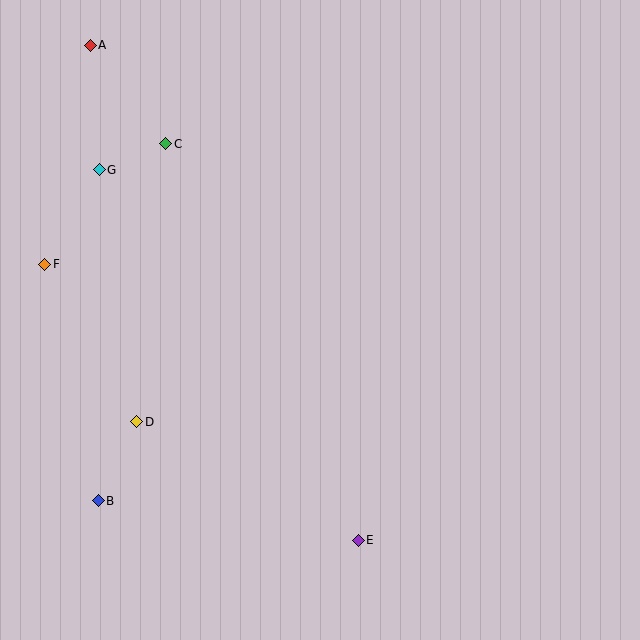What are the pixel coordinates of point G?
Point G is at (99, 170).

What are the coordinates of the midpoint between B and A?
The midpoint between B and A is at (94, 273).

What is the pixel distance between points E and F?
The distance between E and F is 417 pixels.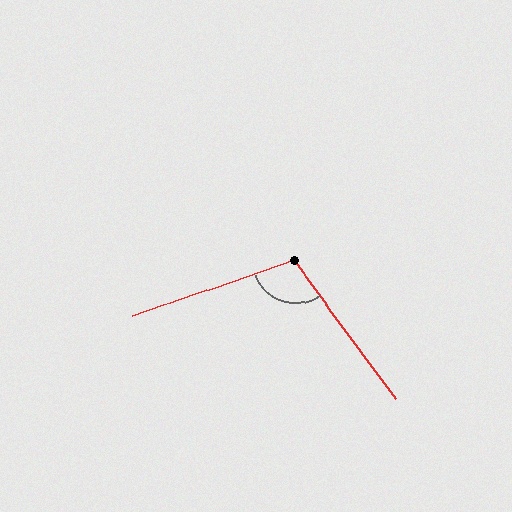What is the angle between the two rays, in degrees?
Approximately 107 degrees.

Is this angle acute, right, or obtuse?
It is obtuse.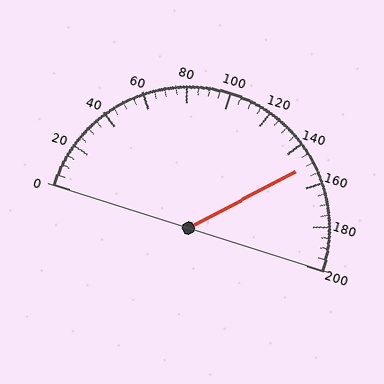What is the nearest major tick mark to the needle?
The nearest major tick mark is 160.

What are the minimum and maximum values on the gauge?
The gauge ranges from 0 to 200.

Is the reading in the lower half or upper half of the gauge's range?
The reading is in the upper half of the range (0 to 200).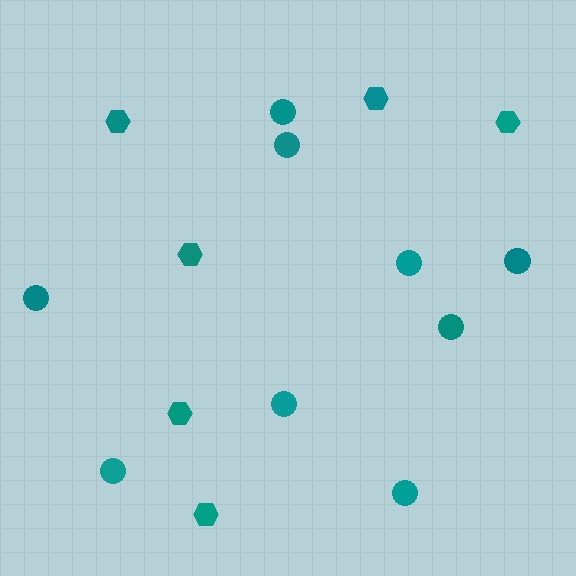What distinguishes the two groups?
There are 2 groups: one group of circles (9) and one group of hexagons (6).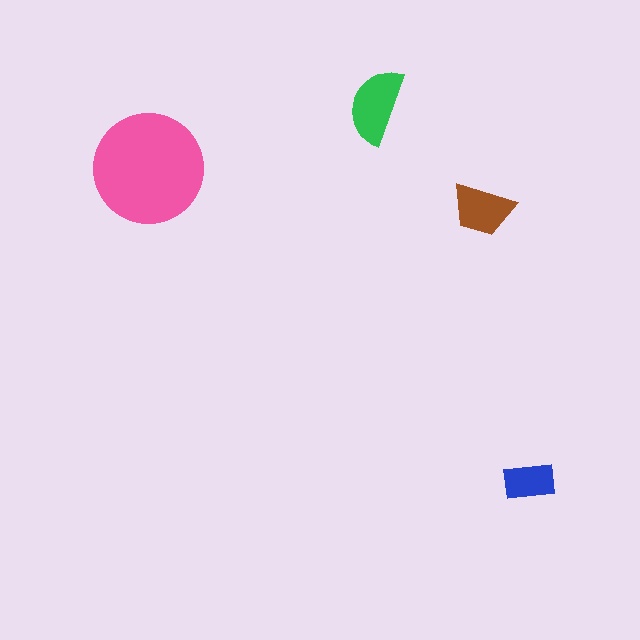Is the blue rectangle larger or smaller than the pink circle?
Smaller.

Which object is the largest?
The pink circle.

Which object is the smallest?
The blue rectangle.